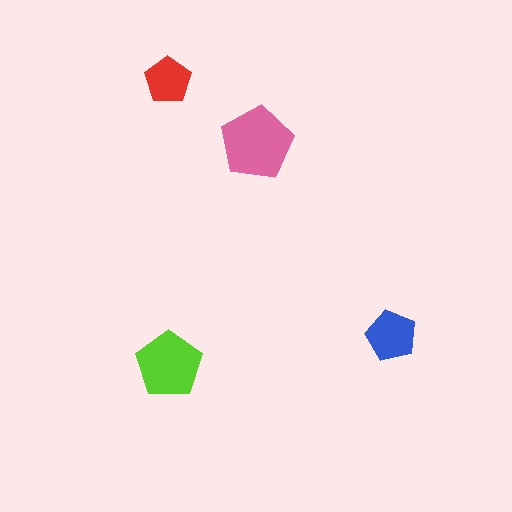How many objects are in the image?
There are 4 objects in the image.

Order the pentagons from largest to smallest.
the pink one, the lime one, the blue one, the red one.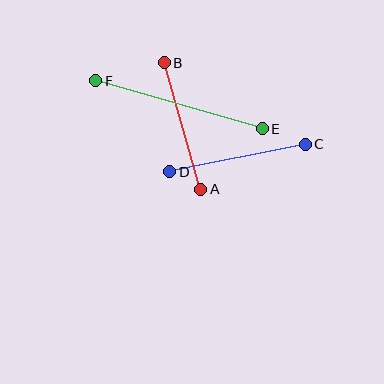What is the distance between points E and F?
The distance is approximately 173 pixels.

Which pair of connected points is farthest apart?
Points E and F are farthest apart.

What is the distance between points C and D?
The distance is approximately 138 pixels.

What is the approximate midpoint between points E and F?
The midpoint is at approximately (179, 105) pixels.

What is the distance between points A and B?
The distance is approximately 131 pixels.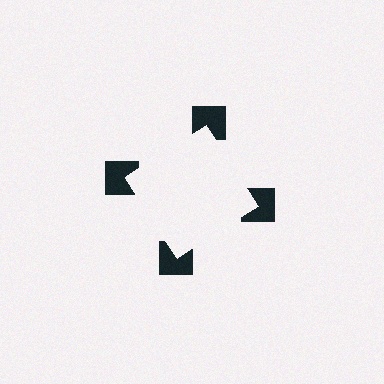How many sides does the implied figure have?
4 sides.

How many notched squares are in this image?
There are 4 — one at each vertex of the illusory square.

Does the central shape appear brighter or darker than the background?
It typically appears slightly brighter than the background, even though no actual brightness change is drawn.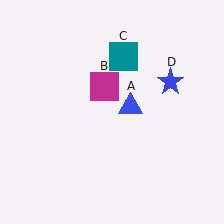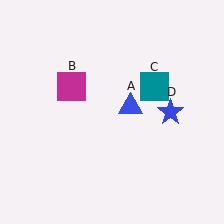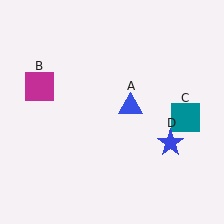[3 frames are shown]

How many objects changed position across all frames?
3 objects changed position: magenta square (object B), teal square (object C), blue star (object D).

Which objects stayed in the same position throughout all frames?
Blue triangle (object A) remained stationary.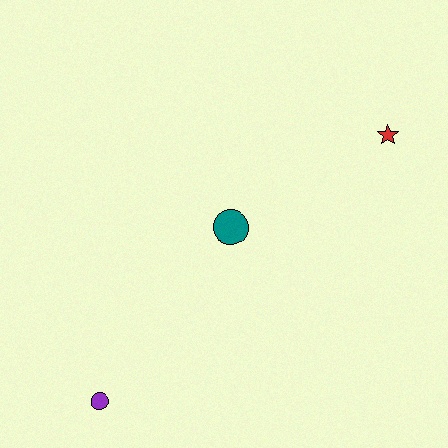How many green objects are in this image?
There are no green objects.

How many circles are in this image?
There are 2 circles.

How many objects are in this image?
There are 3 objects.